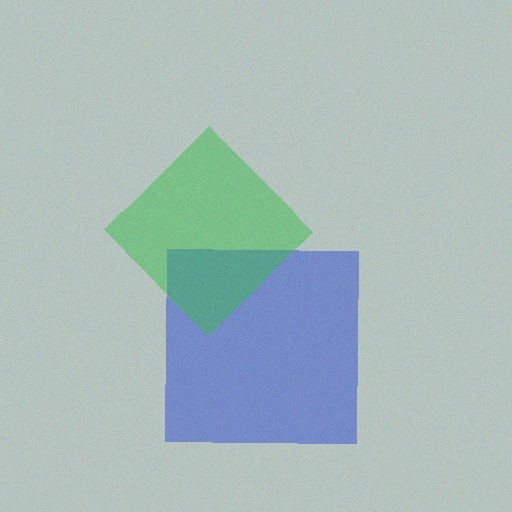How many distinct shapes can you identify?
There are 2 distinct shapes: a blue square, a green diamond.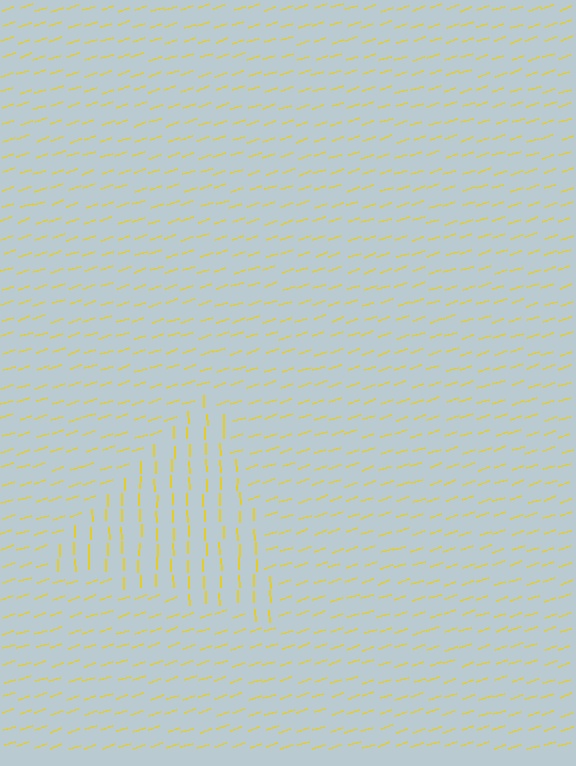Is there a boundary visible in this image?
Yes, there is a texture boundary formed by a change in line orientation.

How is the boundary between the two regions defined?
The boundary is defined purely by a change in line orientation (approximately 73 degrees difference). All lines are the same color and thickness.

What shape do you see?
I see a triangle.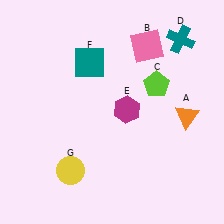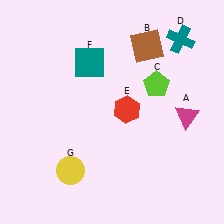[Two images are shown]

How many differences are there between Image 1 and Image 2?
There are 3 differences between the two images.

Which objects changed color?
A changed from orange to magenta. B changed from pink to brown. E changed from magenta to red.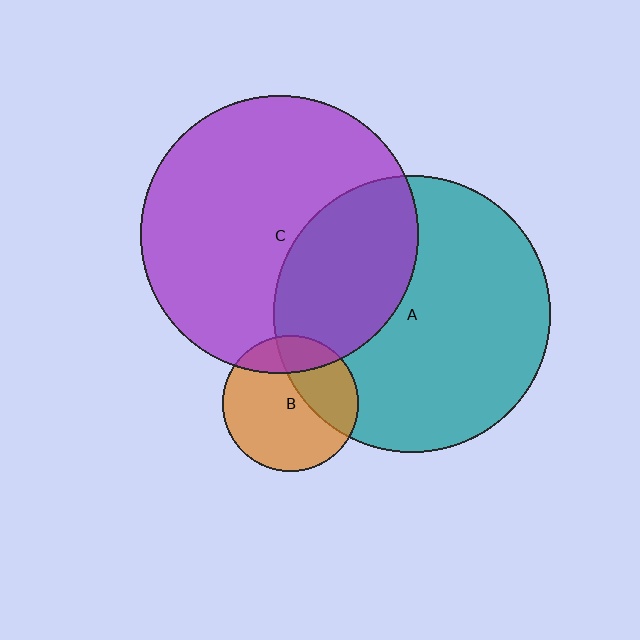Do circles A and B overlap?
Yes.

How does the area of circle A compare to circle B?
Approximately 4.1 times.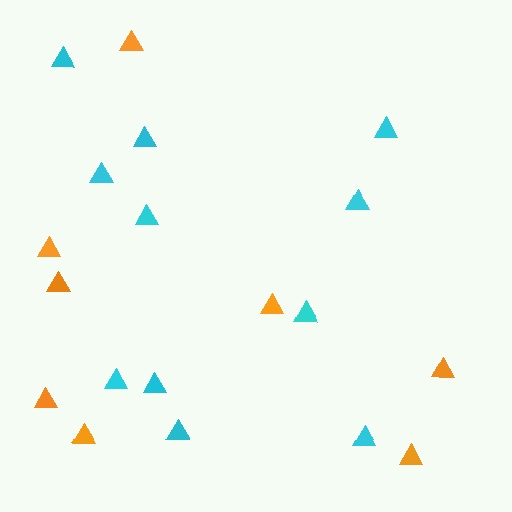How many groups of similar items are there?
There are 2 groups: one group of orange triangles (8) and one group of cyan triangles (11).